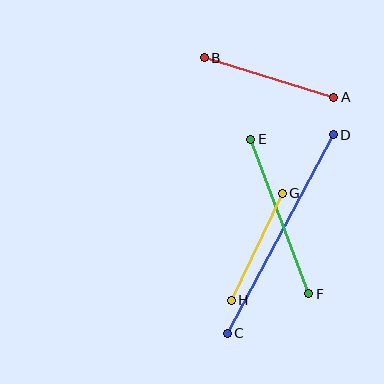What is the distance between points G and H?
The distance is approximately 118 pixels.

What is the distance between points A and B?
The distance is approximately 136 pixels.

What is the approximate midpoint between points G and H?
The midpoint is at approximately (257, 247) pixels.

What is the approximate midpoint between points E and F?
The midpoint is at approximately (280, 216) pixels.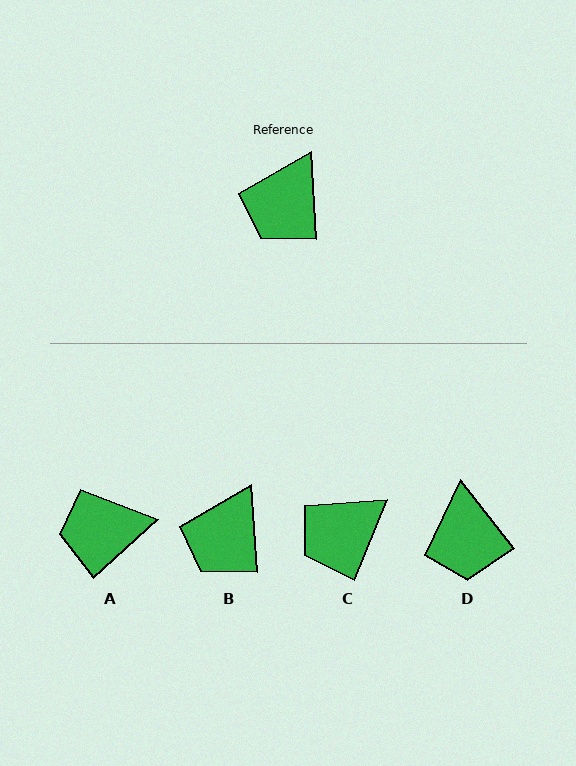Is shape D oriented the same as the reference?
No, it is off by about 35 degrees.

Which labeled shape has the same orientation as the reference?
B.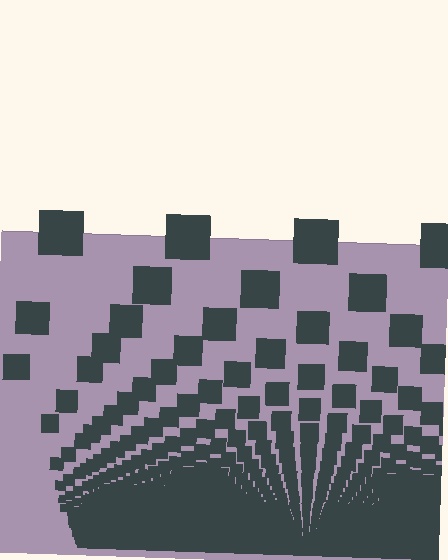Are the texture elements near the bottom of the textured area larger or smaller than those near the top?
Smaller. The gradient is inverted — elements near the bottom are smaller and denser.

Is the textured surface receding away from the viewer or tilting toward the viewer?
The surface appears to tilt toward the viewer. Texture elements get larger and sparser toward the top.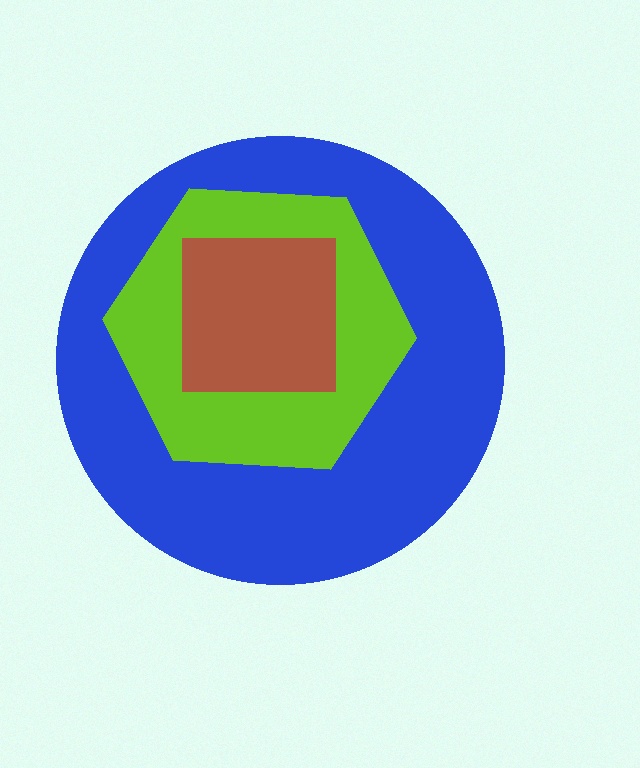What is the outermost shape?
The blue circle.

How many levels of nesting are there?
3.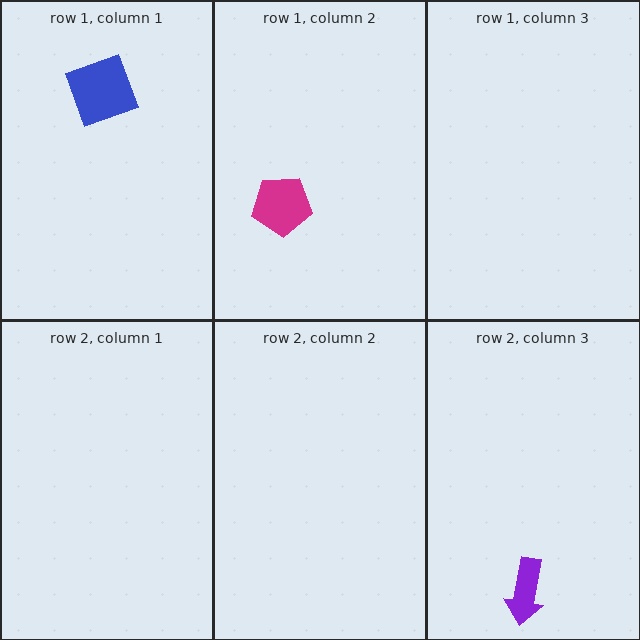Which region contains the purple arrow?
The row 2, column 3 region.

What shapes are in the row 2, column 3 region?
The purple arrow.